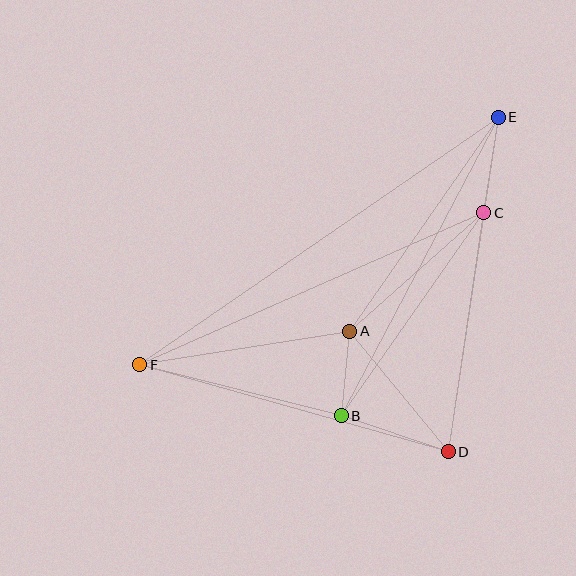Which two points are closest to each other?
Points A and B are closest to each other.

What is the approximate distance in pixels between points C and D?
The distance between C and D is approximately 241 pixels.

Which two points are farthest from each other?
Points E and F are farthest from each other.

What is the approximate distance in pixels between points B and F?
The distance between B and F is approximately 207 pixels.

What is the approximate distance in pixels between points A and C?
The distance between A and C is approximately 179 pixels.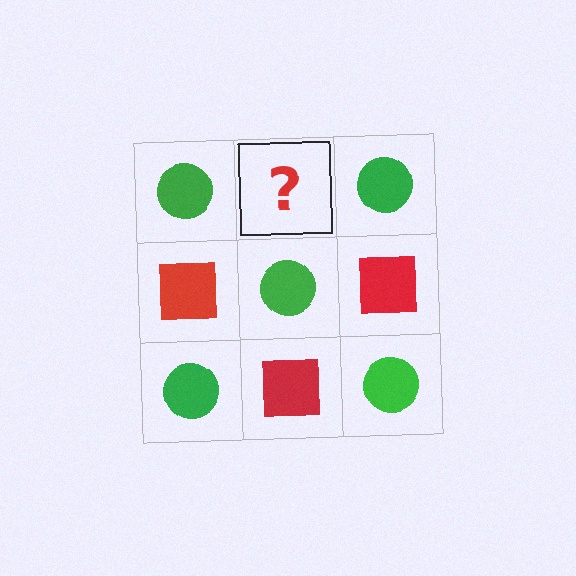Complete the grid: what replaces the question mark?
The question mark should be replaced with a red square.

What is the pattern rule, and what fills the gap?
The rule is that it alternates green circle and red square in a checkerboard pattern. The gap should be filled with a red square.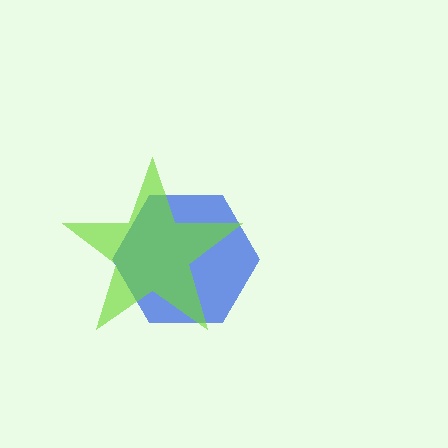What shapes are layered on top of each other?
The layered shapes are: a blue hexagon, a lime star.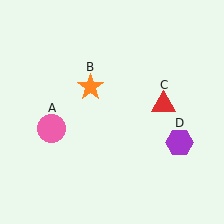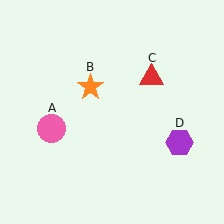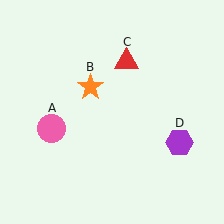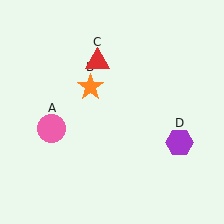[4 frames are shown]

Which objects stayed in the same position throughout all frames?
Pink circle (object A) and orange star (object B) and purple hexagon (object D) remained stationary.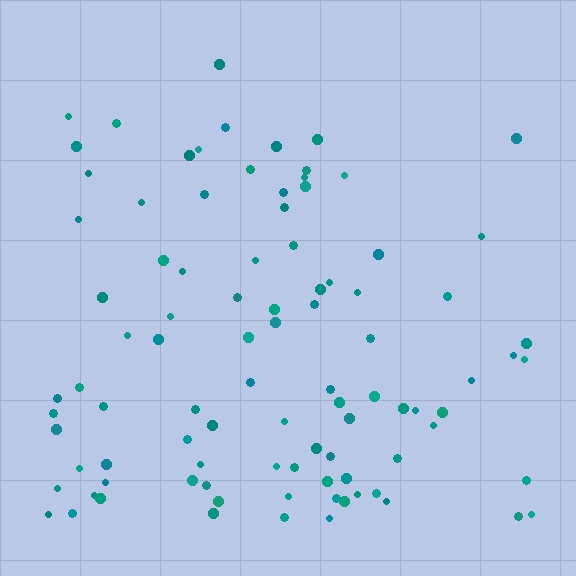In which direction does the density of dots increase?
From top to bottom, with the bottom side densest.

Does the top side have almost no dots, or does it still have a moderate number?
Still a moderate number, just noticeably fewer than the bottom.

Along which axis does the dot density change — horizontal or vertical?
Vertical.